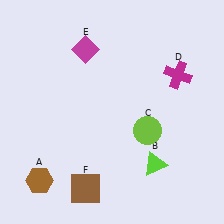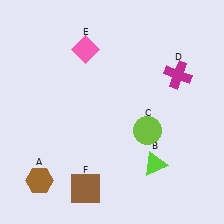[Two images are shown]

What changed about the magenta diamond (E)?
In Image 1, E is magenta. In Image 2, it changed to pink.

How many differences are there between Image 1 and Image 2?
There is 1 difference between the two images.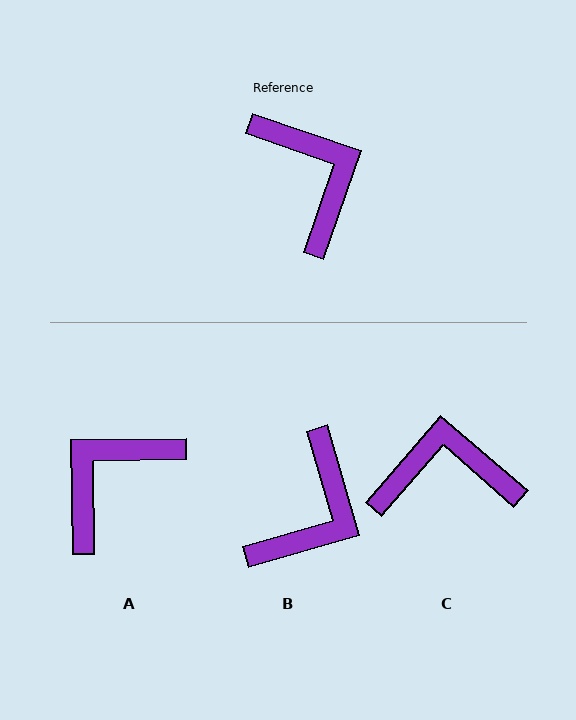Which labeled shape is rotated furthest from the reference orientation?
A, about 110 degrees away.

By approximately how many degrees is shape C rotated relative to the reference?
Approximately 68 degrees counter-clockwise.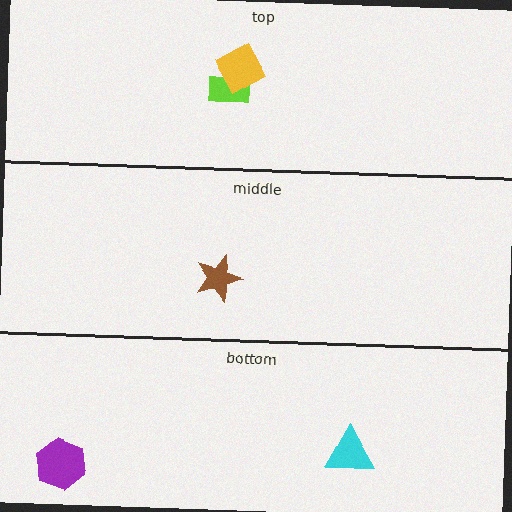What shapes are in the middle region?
The brown star.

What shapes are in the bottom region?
The purple hexagon, the cyan triangle.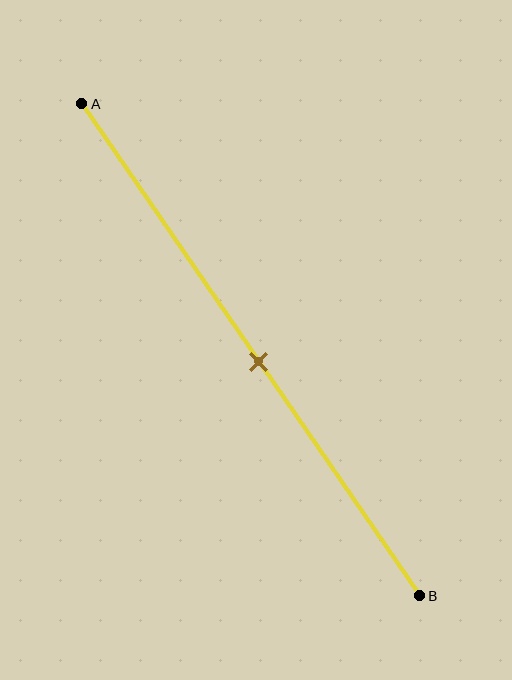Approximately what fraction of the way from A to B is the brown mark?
The brown mark is approximately 50% of the way from A to B.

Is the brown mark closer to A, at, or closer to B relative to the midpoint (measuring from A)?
The brown mark is approximately at the midpoint of segment AB.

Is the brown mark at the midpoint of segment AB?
Yes, the mark is approximately at the midpoint.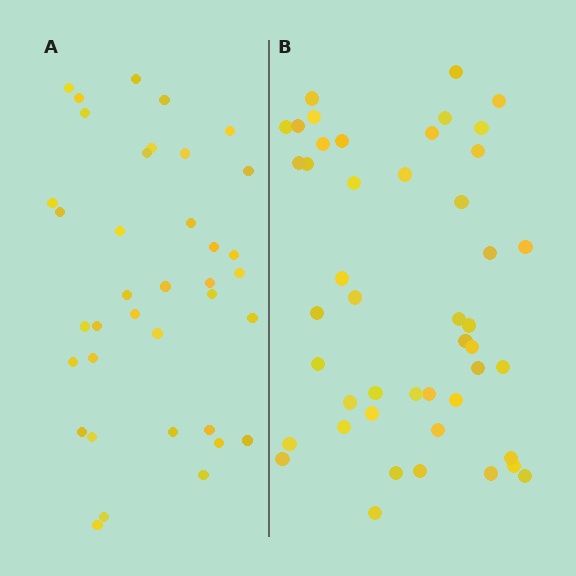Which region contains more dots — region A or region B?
Region B (the right region) has more dots.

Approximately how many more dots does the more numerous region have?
Region B has roughly 8 or so more dots than region A.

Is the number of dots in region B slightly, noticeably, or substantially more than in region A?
Region B has only slightly more — the two regions are fairly close. The ratio is roughly 1.2 to 1.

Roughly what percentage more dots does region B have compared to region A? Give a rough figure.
About 25% more.